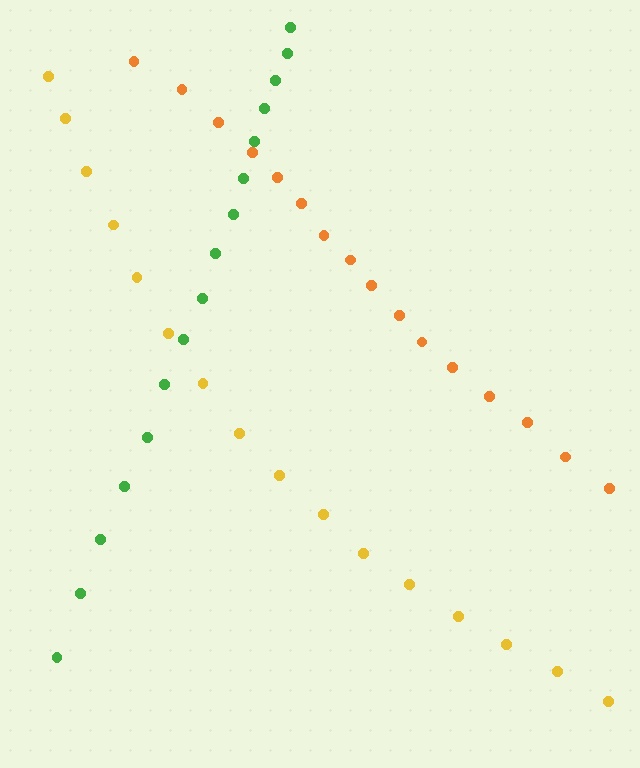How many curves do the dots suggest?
There are 3 distinct paths.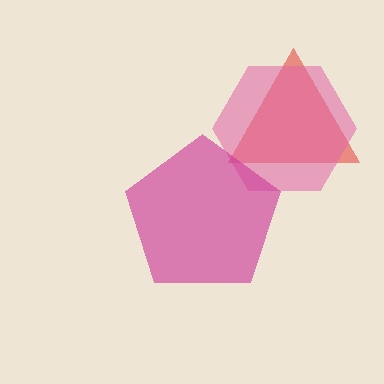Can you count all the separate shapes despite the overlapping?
Yes, there are 3 separate shapes.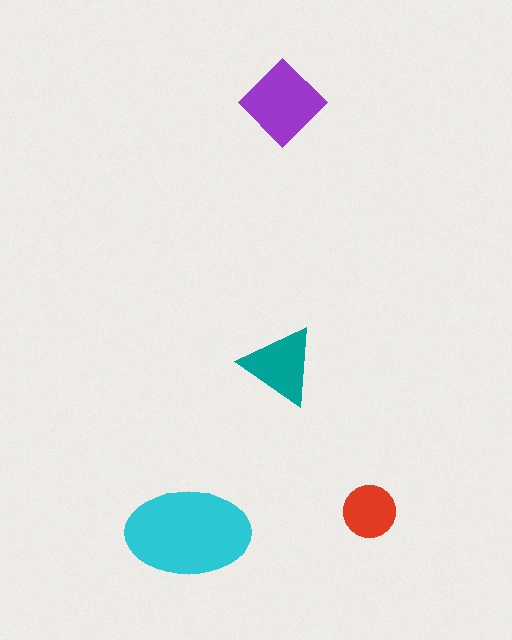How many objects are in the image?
There are 4 objects in the image.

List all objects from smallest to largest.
The red circle, the teal triangle, the purple diamond, the cyan ellipse.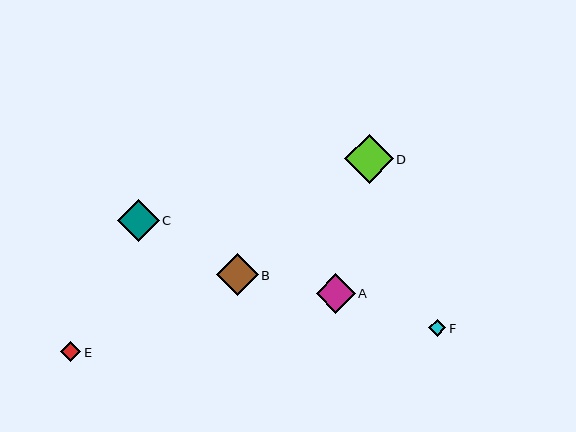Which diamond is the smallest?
Diamond F is the smallest with a size of approximately 17 pixels.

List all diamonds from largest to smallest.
From largest to smallest: D, C, B, A, E, F.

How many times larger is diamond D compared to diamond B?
Diamond D is approximately 1.2 times the size of diamond B.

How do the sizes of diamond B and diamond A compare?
Diamond B and diamond A are approximately the same size.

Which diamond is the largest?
Diamond D is the largest with a size of approximately 48 pixels.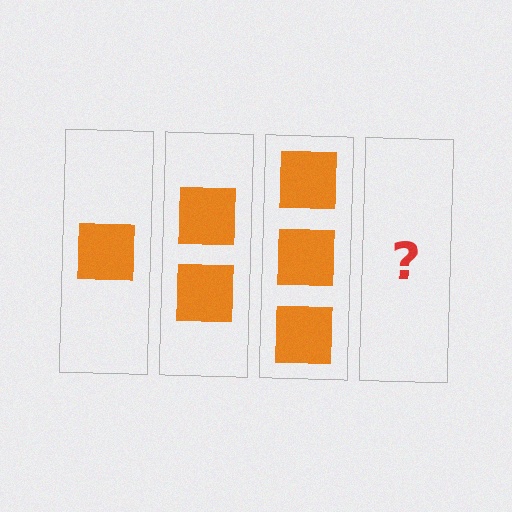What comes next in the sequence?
The next element should be 4 squares.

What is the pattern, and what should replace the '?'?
The pattern is that each step adds one more square. The '?' should be 4 squares.